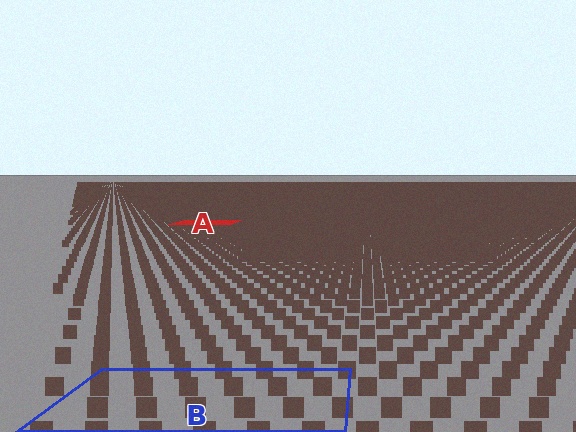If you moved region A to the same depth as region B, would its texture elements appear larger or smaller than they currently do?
They would appear larger. At a closer depth, the same texture elements are projected at a bigger on-screen size.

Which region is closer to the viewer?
Region B is closer. The texture elements there are larger and more spread out.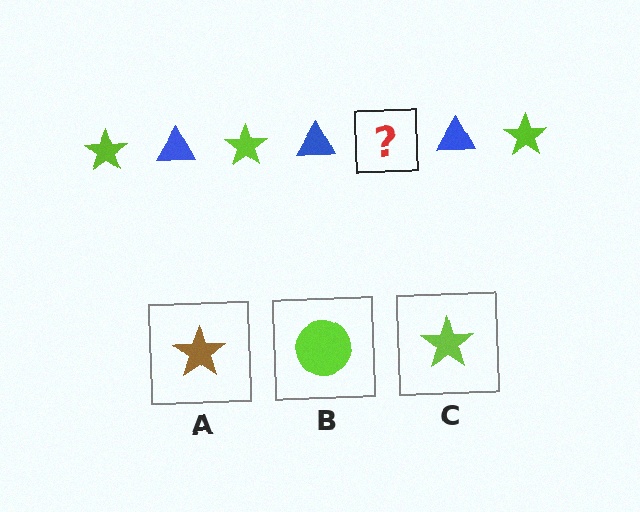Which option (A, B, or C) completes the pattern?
C.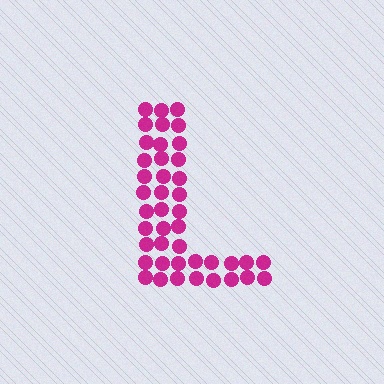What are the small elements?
The small elements are circles.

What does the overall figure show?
The overall figure shows the letter L.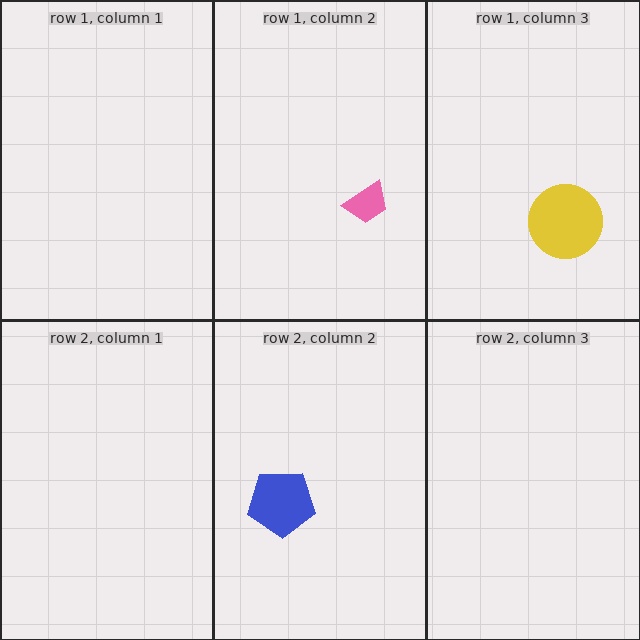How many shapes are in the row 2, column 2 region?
1.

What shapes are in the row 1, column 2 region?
The pink trapezoid.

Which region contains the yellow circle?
The row 1, column 3 region.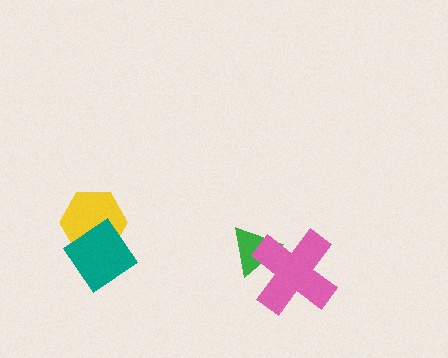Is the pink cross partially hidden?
No, no other shape covers it.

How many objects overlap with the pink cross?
1 object overlaps with the pink cross.